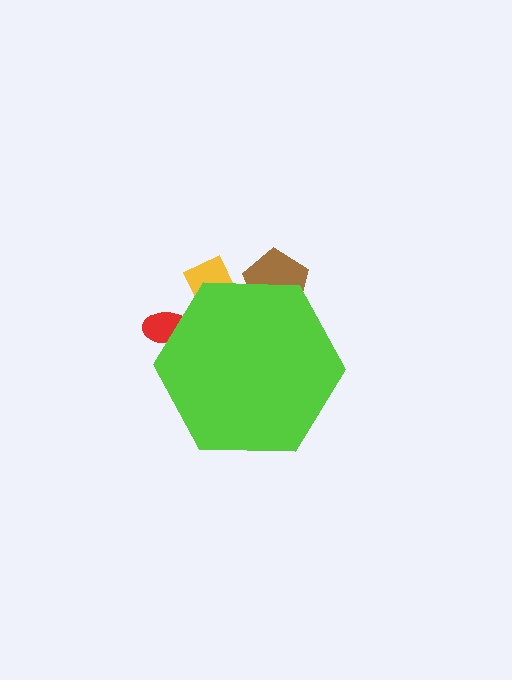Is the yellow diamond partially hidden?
Yes, the yellow diamond is partially hidden behind the lime hexagon.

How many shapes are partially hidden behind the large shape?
3 shapes are partially hidden.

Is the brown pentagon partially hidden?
Yes, the brown pentagon is partially hidden behind the lime hexagon.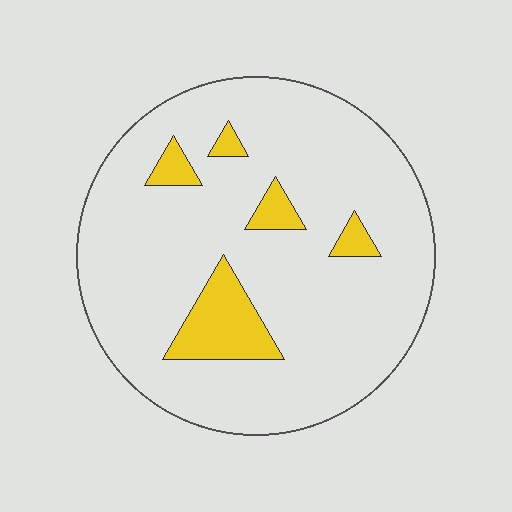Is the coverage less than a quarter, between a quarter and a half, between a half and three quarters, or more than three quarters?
Less than a quarter.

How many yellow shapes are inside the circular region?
5.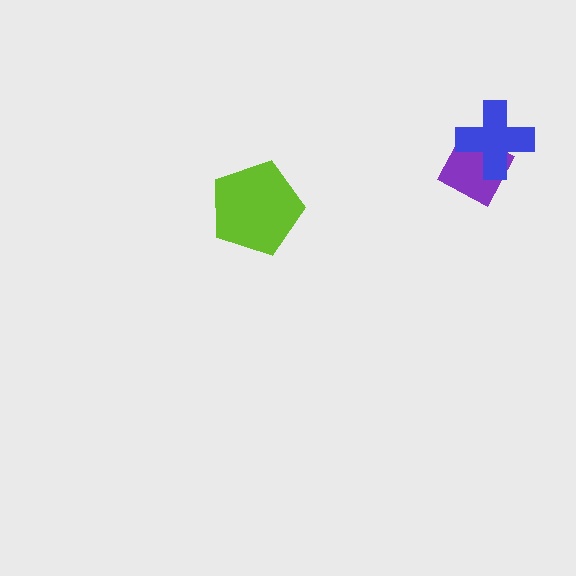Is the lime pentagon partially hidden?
No, no other shape covers it.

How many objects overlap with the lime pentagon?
0 objects overlap with the lime pentagon.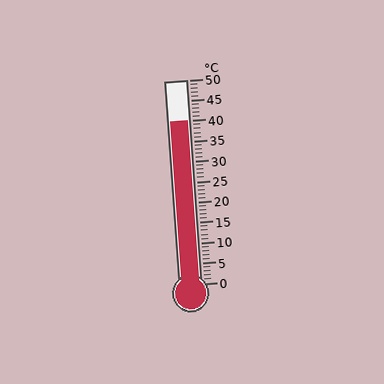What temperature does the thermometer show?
The thermometer shows approximately 40°C.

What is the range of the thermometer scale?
The thermometer scale ranges from 0°C to 50°C.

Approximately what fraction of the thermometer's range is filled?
The thermometer is filled to approximately 80% of its range.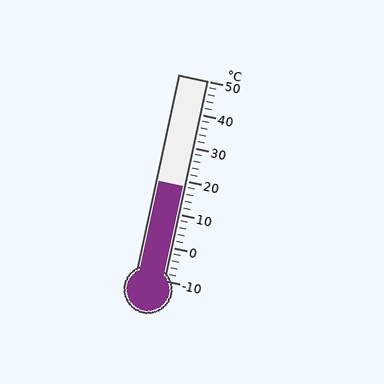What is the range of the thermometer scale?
The thermometer scale ranges from -10°C to 50°C.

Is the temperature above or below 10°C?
The temperature is above 10°C.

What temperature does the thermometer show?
The thermometer shows approximately 18°C.